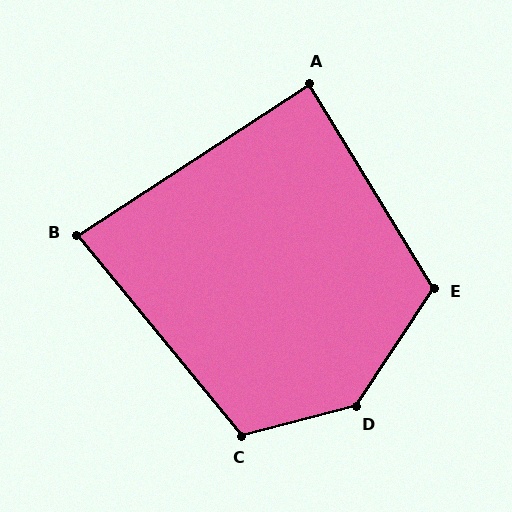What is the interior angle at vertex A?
Approximately 88 degrees (approximately right).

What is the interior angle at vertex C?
Approximately 115 degrees (obtuse).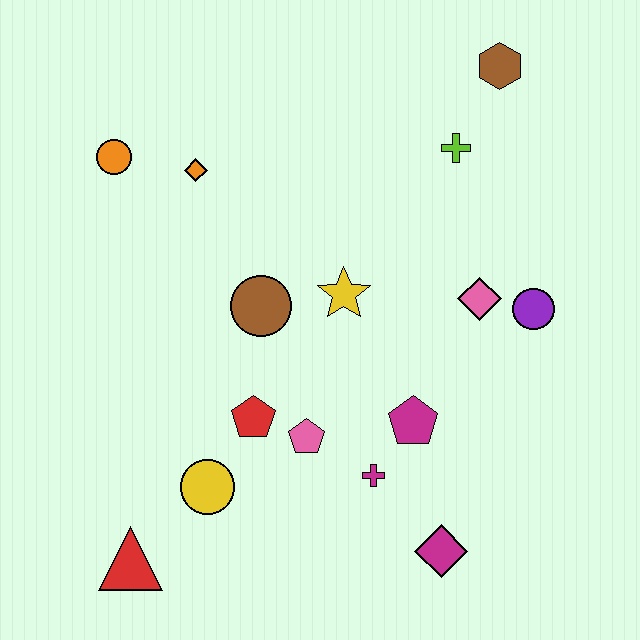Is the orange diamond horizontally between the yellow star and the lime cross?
No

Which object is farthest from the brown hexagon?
The red triangle is farthest from the brown hexagon.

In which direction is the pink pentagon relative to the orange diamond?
The pink pentagon is below the orange diamond.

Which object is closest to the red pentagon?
The pink pentagon is closest to the red pentagon.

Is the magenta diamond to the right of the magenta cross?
Yes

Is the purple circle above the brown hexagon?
No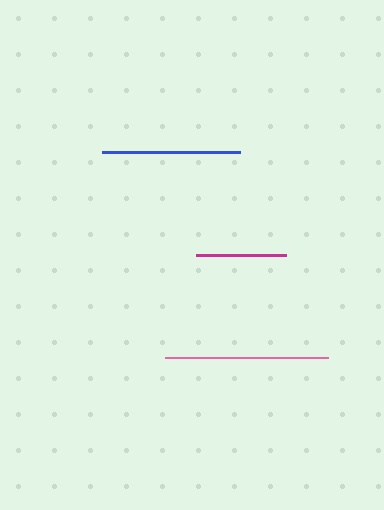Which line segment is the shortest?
The magenta line is the shortest at approximately 90 pixels.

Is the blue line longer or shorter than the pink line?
The pink line is longer than the blue line.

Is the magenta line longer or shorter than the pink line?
The pink line is longer than the magenta line.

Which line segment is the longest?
The pink line is the longest at approximately 162 pixels.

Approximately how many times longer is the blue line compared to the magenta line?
The blue line is approximately 1.5 times the length of the magenta line.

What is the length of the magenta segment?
The magenta segment is approximately 90 pixels long.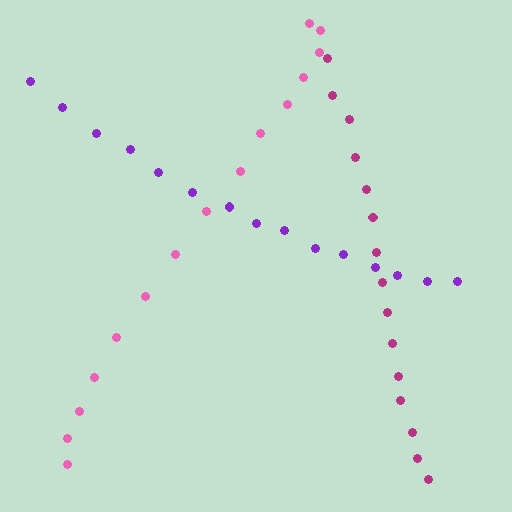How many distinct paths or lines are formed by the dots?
There are 3 distinct paths.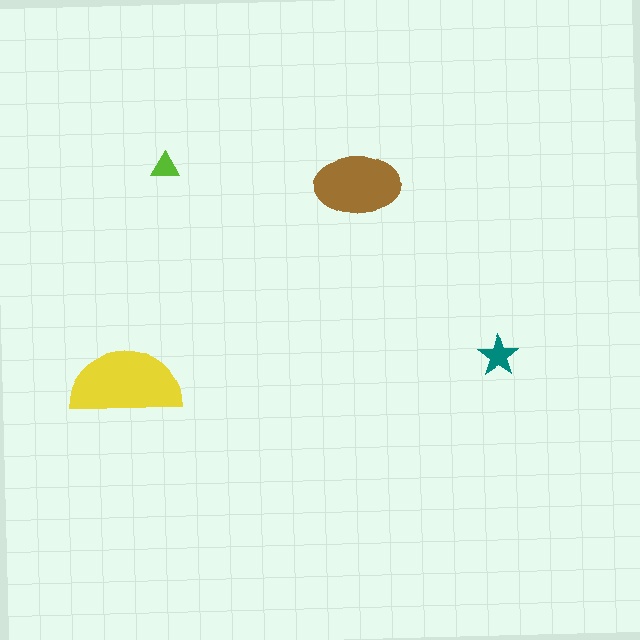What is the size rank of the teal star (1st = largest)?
3rd.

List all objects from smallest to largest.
The lime triangle, the teal star, the brown ellipse, the yellow semicircle.